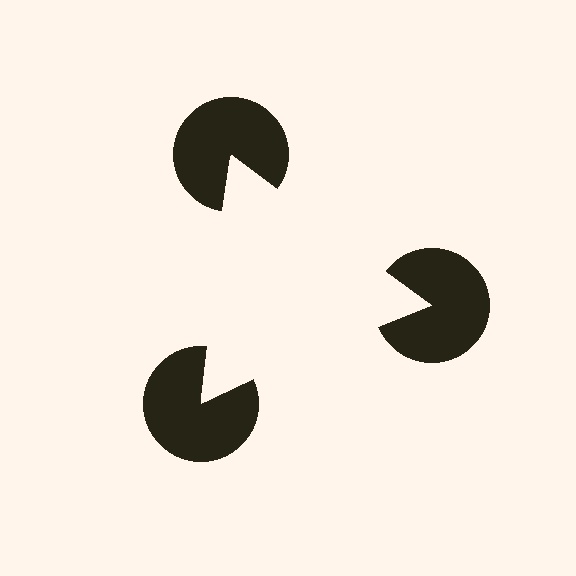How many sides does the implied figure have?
3 sides.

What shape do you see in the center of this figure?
An illusory triangle — its edges are inferred from the aligned wedge cuts in the pac-man discs, not physically drawn.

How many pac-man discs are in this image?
There are 3 — one at each vertex of the illusory triangle.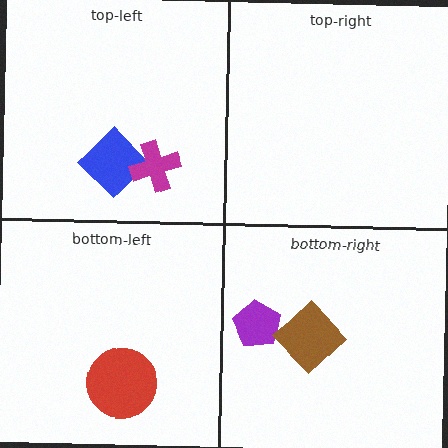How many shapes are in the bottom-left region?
1.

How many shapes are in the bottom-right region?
2.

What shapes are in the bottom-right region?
The purple pentagon, the brown diamond.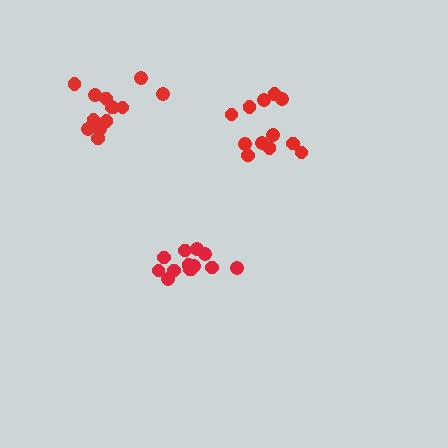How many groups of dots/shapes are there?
There are 3 groups.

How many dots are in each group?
Group 1: 14 dots, Group 2: 12 dots, Group 3: 14 dots (40 total).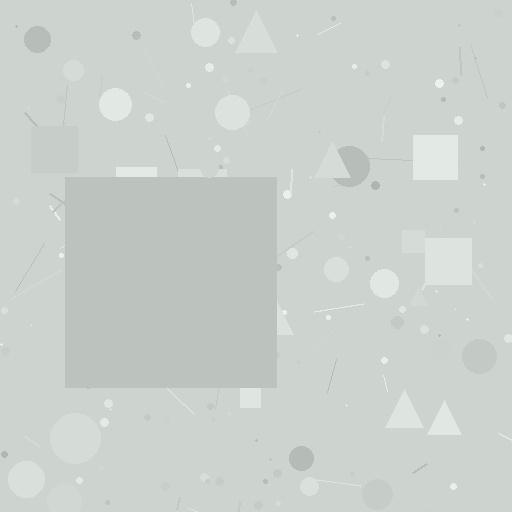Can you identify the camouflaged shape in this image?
The camouflaged shape is a square.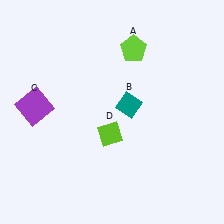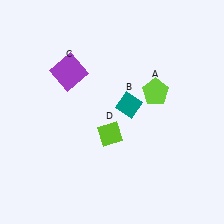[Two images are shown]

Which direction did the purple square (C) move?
The purple square (C) moved right.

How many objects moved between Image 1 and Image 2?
2 objects moved between the two images.